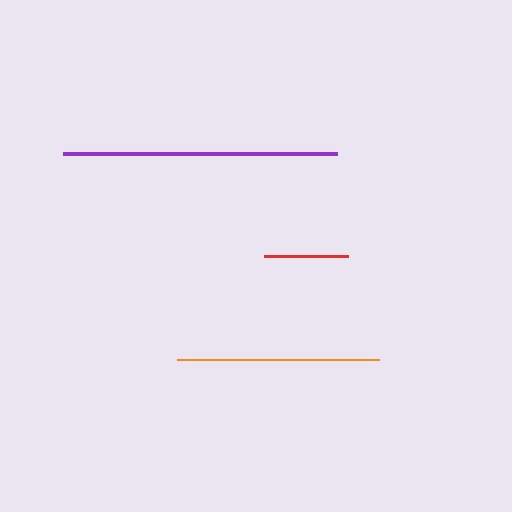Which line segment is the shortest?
The red line is the shortest at approximately 85 pixels.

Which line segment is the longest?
The purple line is the longest at approximately 275 pixels.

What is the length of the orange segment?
The orange segment is approximately 203 pixels long.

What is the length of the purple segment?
The purple segment is approximately 275 pixels long.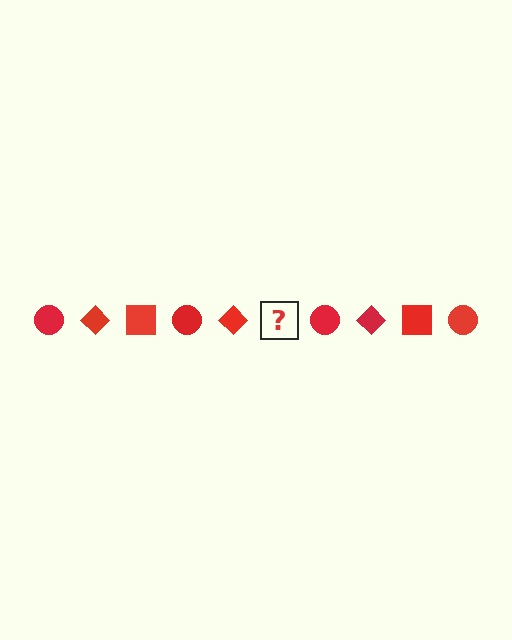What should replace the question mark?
The question mark should be replaced with a red square.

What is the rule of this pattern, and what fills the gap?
The rule is that the pattern cycles through circle, diamond, square shapes in red. The gap should be filled with a red square.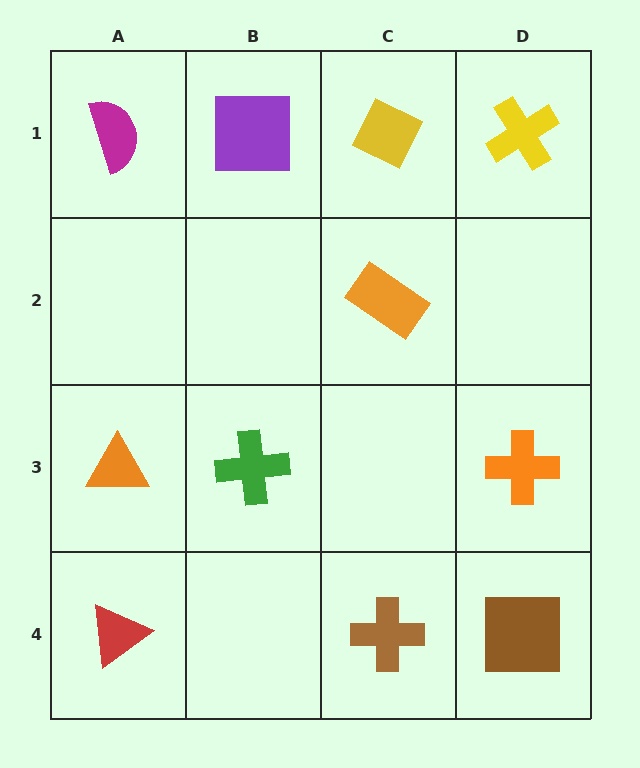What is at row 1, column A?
A magenta semicircle.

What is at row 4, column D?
A brown square.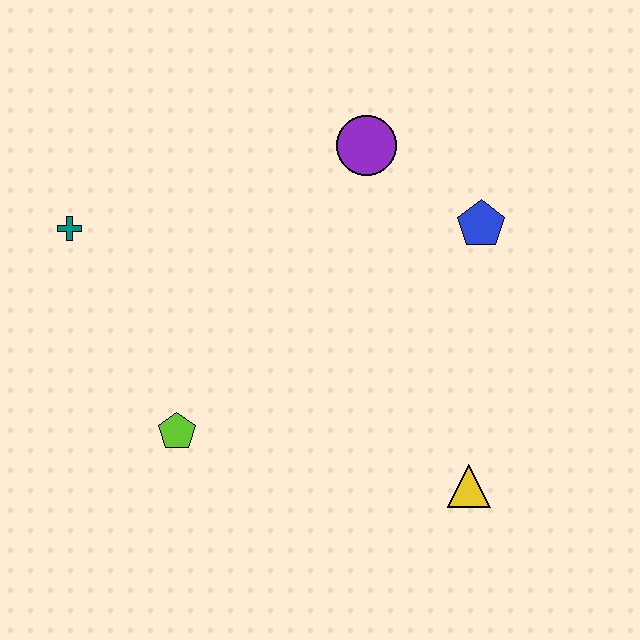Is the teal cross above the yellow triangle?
Yes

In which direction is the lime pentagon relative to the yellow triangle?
The lime pentagon is to the left of the yellow triangle.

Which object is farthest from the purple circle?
The yellow triangle is farthest from the purple circle.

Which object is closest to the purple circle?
The blue pentagon is closest to the purple circle.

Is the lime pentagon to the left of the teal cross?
No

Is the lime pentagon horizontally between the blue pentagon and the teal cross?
Yes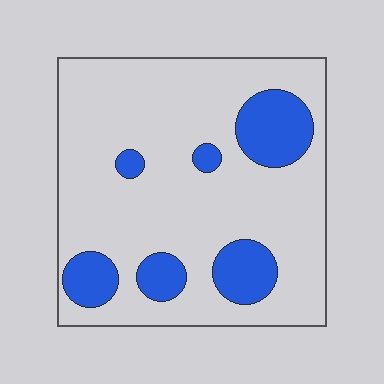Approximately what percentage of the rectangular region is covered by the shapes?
Approximately 20%.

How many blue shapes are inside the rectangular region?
6.